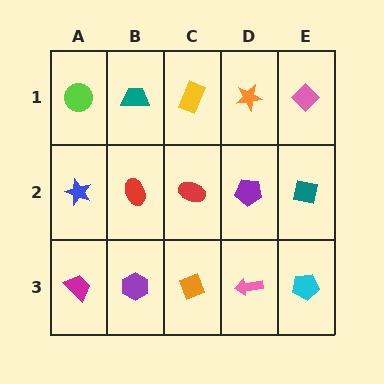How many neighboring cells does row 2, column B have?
4.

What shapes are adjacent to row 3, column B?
A red ellipse (row 2, column B), a magenta trapezoid (row 3, column A), an orange diamond (row 3, column C).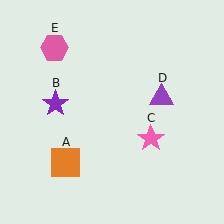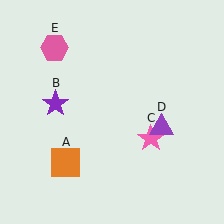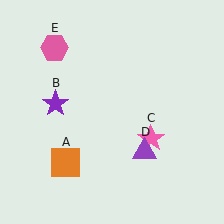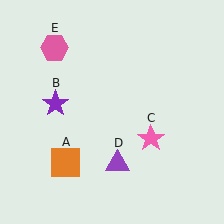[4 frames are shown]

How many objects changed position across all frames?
1 object changed position: purple triangle (object D).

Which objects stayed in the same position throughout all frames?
Orange square (object A) and purple star (object B) and pink star (object C) and pink hexagon (object E) remained stationary.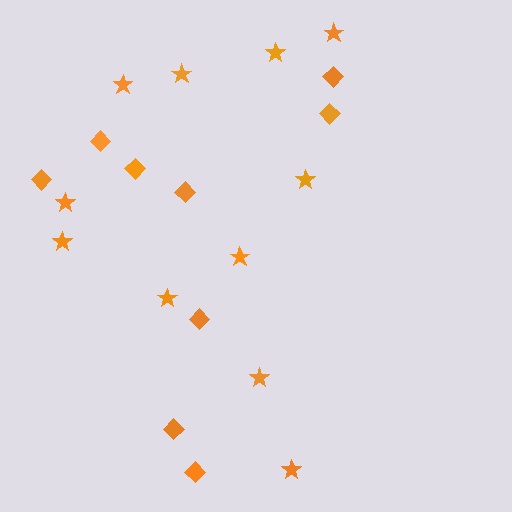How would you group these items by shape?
There are 2 groups: one group of stars (11) and one group of diamonds (9).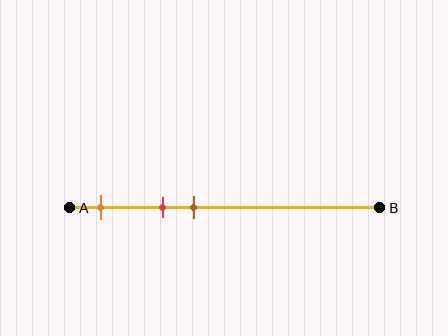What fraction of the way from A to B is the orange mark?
The orange mark is approximately 10% (0.1) of the way from A to B.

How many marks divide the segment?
There are 3 marks dividing the segment.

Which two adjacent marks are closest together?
The red and brown marks are the closest adjacent pair.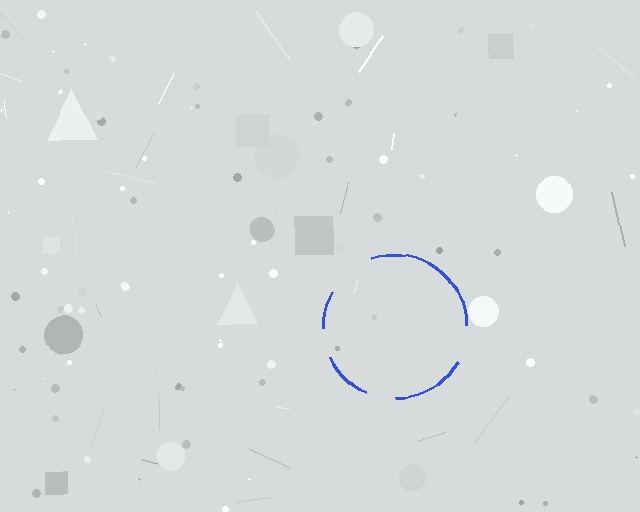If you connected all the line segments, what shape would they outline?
They would outline a circle.